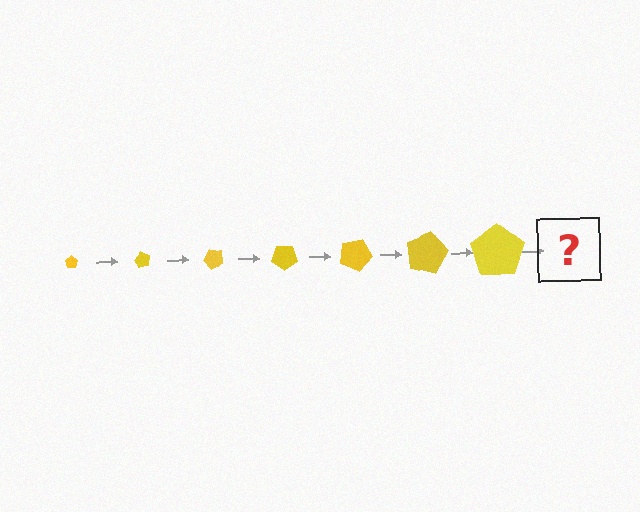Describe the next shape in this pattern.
It should be a pentagon, larger than the previous one and rotated 420 degrees from the start.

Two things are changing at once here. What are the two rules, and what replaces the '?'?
The two rules are that the pentagon grows larger each step and it rotates 60 degrees each step. The '?' should be a pentagon, larger than the previous one and rotated 420 degrees from the start.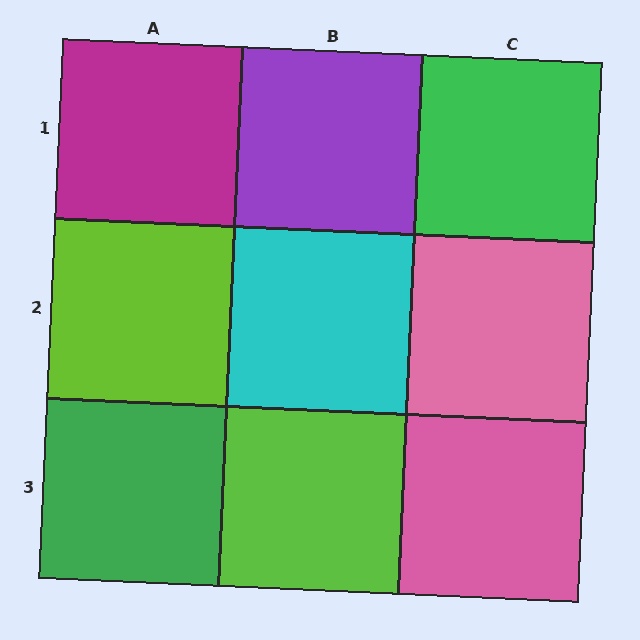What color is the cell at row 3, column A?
Green.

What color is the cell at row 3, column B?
Lime.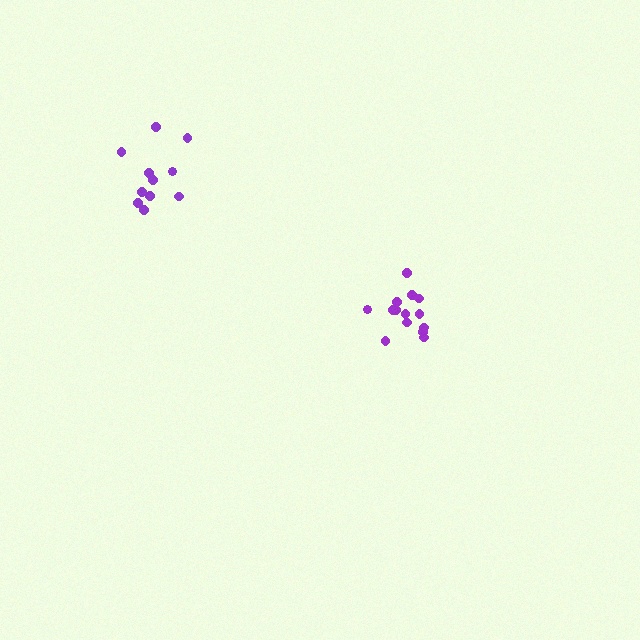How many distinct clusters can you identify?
There are 2 distinct clusters.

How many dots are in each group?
Group 1: 11 dots, Group 2: 14 dots (25 total).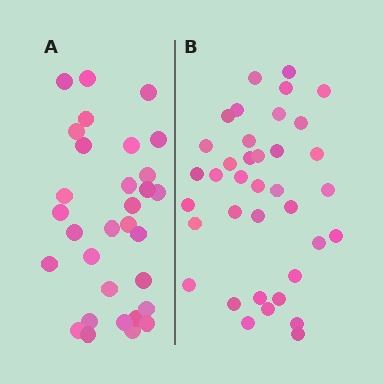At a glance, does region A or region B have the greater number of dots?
Region B (the right region) has more dots.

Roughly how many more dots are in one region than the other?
Region B has about 6 more dots than region A.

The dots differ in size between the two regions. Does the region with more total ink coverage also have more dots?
No. Region A has more total ink coverage because its dots are larger, but region B actually contains more individual dots. Total area can be misleading — the number of items is what matters here.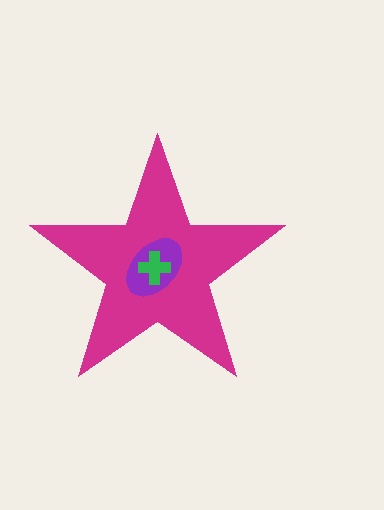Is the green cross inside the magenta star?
Yes.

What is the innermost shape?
The green cross.